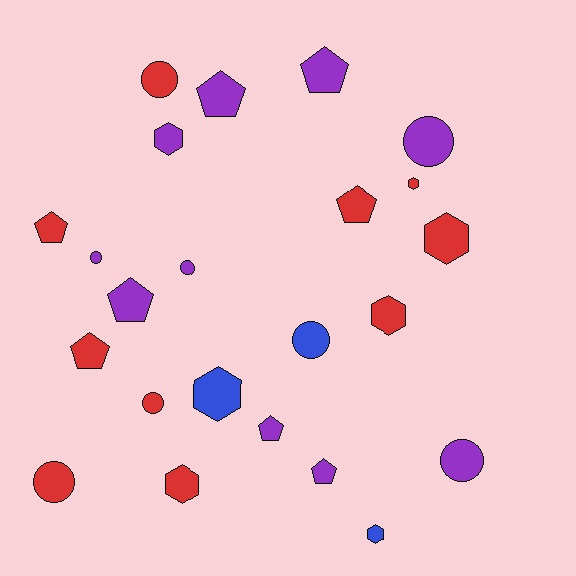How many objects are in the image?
There are 23 objects.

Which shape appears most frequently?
Pentagon, with 8 objects.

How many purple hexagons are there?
There is 1 purple hexagon.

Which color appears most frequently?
Purple, with 10 objects.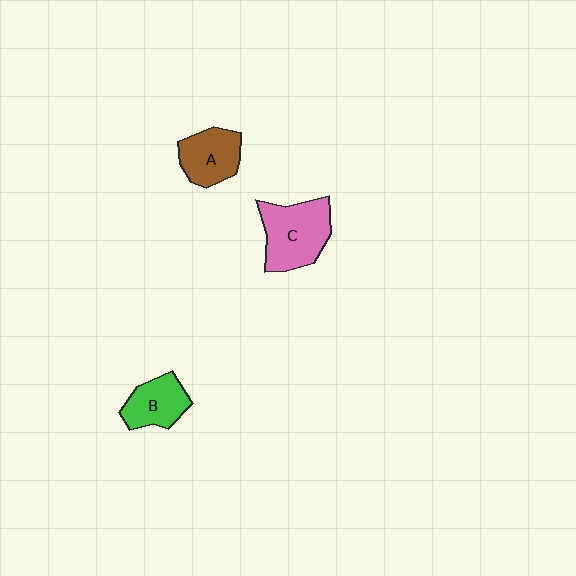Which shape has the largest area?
Shape C (pink).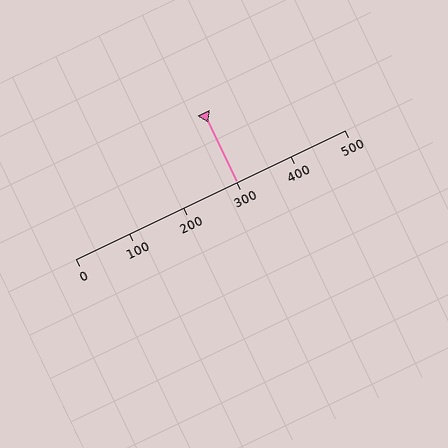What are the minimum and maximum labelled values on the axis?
The axis runs from 0 to 500.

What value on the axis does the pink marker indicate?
The marker indicates approximately 300.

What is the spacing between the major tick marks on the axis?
The major ticks are spaced 100 apart.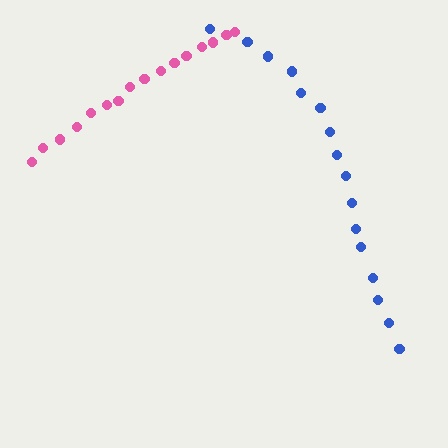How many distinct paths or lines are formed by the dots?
There are 2 distinct paths.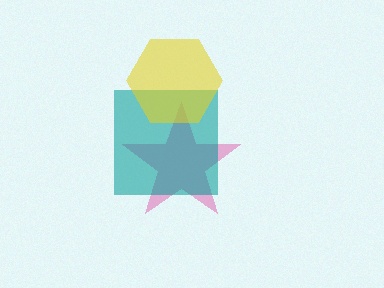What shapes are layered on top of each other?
The layered shapes are: a pink star, a teal square, a yellow hexagon.